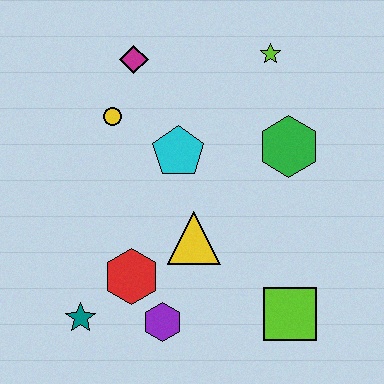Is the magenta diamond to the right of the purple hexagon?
No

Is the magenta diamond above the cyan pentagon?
Yes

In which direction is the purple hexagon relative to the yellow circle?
The purple hexagon is below the yellow circle.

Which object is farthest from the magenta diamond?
The lime square is farthest from the magenta diamond.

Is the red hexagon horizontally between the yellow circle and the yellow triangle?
Yes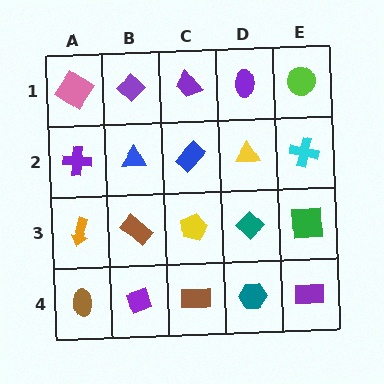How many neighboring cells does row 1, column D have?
3.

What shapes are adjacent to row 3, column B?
A blue triangle (row 2, column B), a purple diamond (row 4, column B), an orange arrow (row 3, column A), a yellow pentagon (row 3, column C).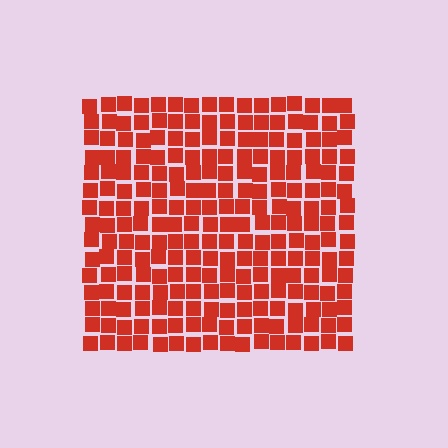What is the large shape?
The large shape is a square.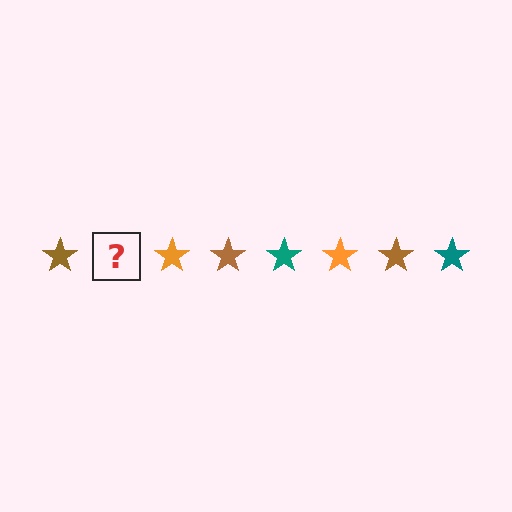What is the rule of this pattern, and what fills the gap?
The rule is that the pattern cycles through brown, teal, orange stars. The gap should be filled with a teal star.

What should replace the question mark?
The question mark should be replaced with a teal star.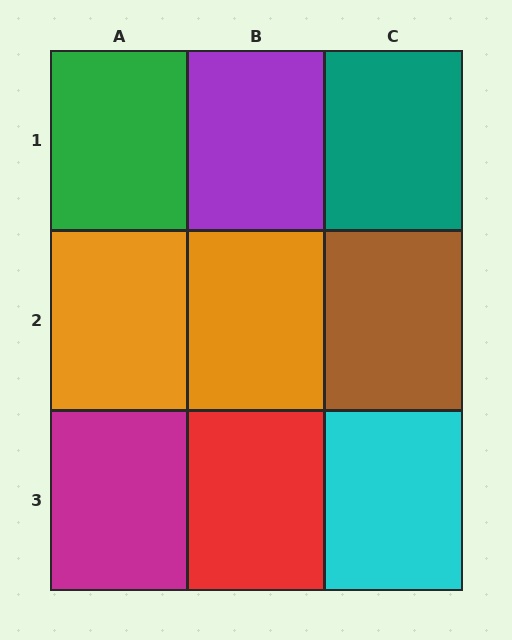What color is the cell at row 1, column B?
Purple.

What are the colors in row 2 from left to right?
Orange, orange, brown.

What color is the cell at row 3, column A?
Magenta.